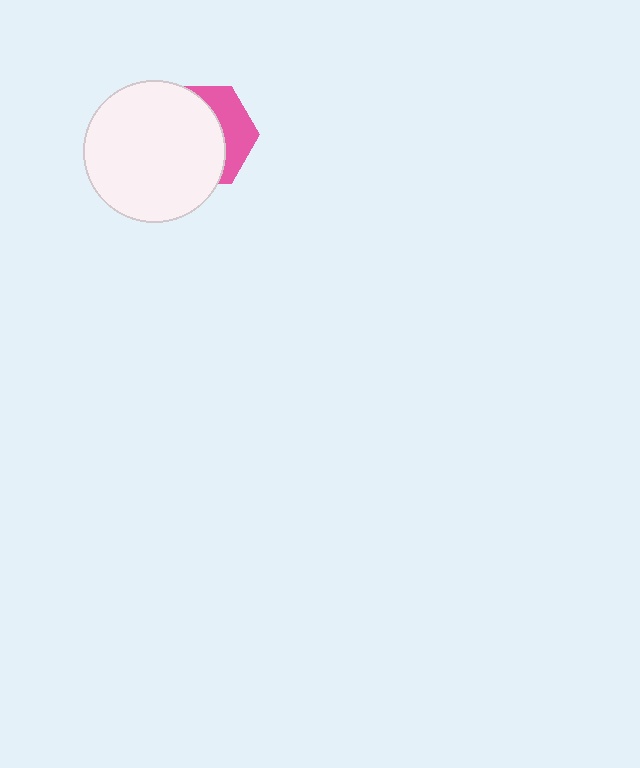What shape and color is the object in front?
The object in front is a white circle.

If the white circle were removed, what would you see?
You would see the complete pink hexagon.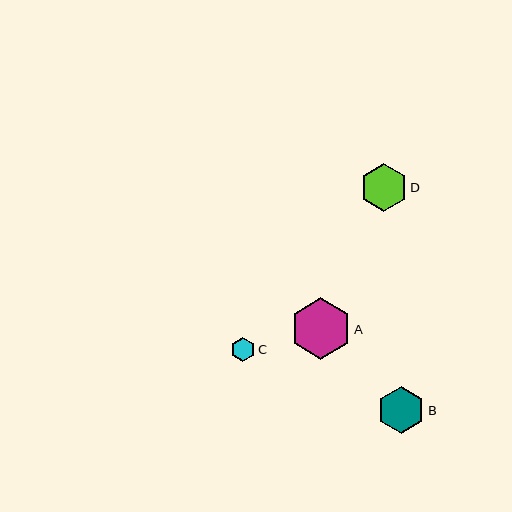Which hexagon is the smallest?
Hexagon C is the smallest with a size of approximately 24 pixels.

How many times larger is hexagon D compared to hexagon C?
Hexagon D is approximately 2.0 times the size of hexagon C.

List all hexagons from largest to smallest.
From largest to smallest: A, D, B, C.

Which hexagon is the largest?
Hexagon A is the largest with a size of approximately 61 pixels.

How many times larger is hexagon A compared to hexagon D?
Hexagon A is approximately 1.3 times the size of hexagon D.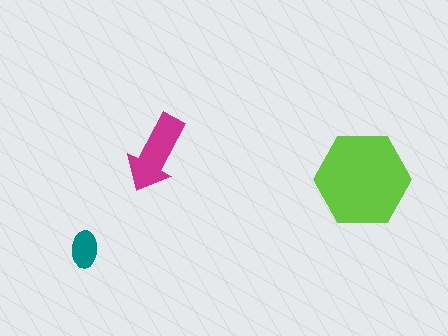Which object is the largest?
The lime hexagon.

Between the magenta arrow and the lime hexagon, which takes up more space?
The lime hexagon.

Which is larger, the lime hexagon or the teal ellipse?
The lime hexagon.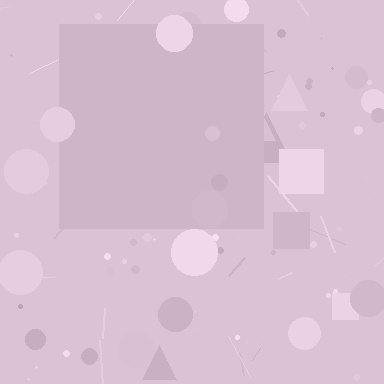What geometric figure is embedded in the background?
A square is embedded in the background.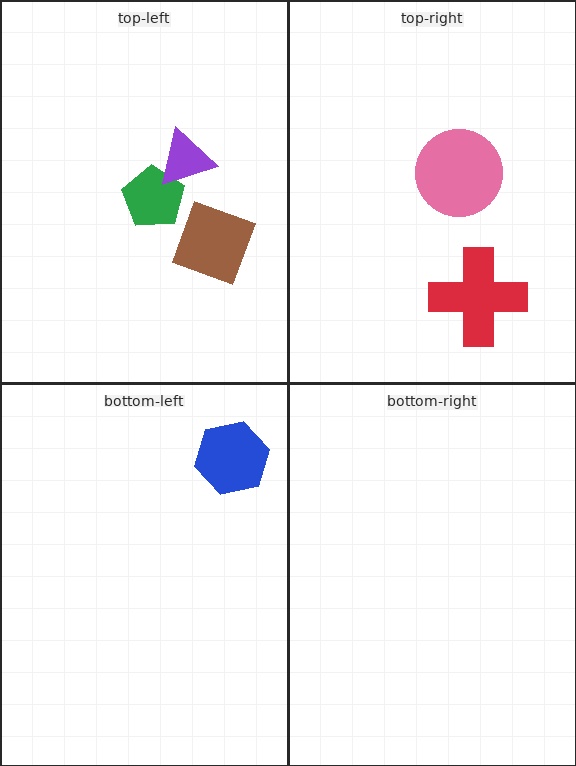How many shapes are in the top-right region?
2.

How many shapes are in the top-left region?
3.